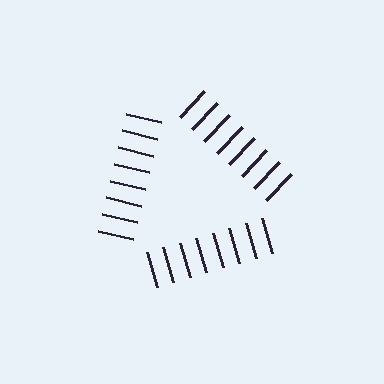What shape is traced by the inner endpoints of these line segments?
An illusory triangle — the line segments terminate on its edges but no continuous stroke is drawn.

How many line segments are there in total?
24 — 8 along each of the 3 edges.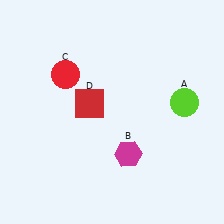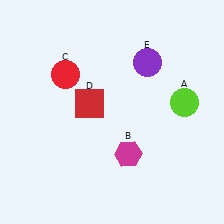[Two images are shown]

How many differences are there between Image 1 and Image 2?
There is 1 difference between the two images.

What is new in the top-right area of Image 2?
A purple circle (E) was added in the top-right area of Image 2.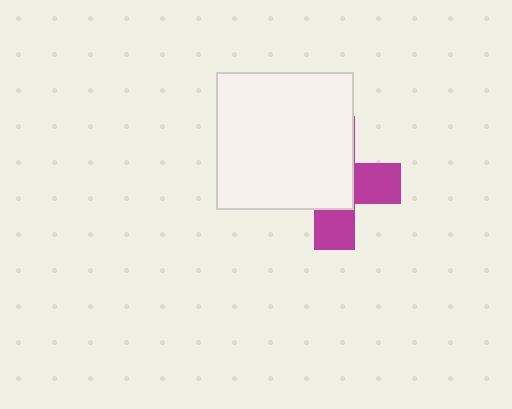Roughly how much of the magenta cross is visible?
A small part of it is visible (roughly 40%).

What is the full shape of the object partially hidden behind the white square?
The partially hidden object is a magenta cross.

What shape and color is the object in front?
The object in front is a white square.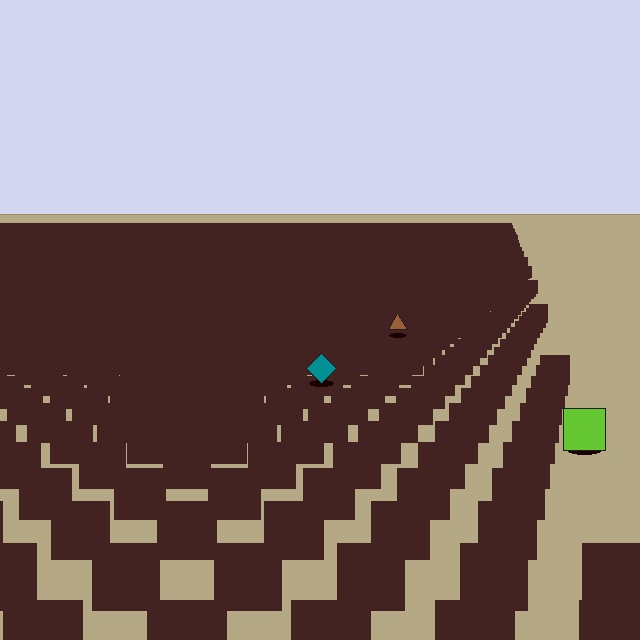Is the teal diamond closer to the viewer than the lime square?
No. The lime square is closer — you can tell from the texture gradient: the ground texture is coarser near it.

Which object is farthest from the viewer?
The brown triangle is farthest from the viewer. It appears smaller and the ground texture around it is denser.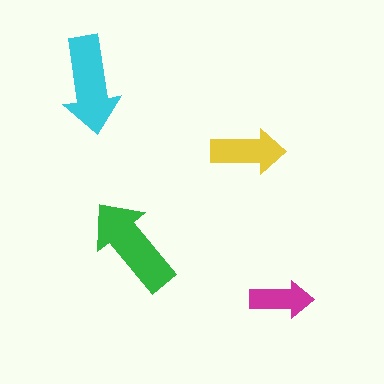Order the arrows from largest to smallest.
the green one, the cyan one, the yellow one, the magenta one.